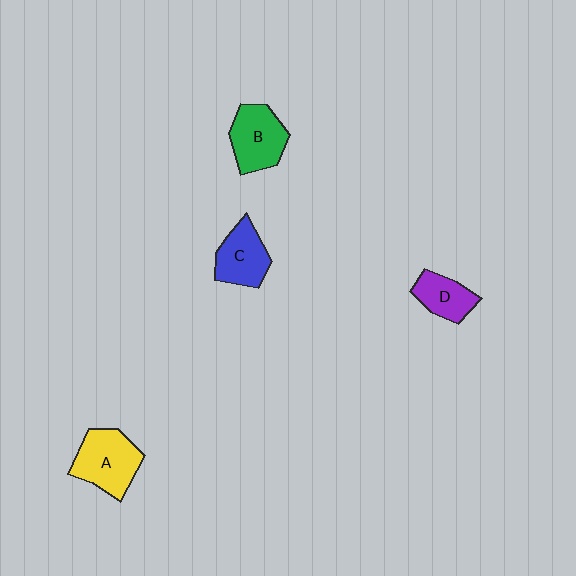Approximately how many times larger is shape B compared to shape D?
Approximately 1.4 times.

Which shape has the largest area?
Shape A (yellow).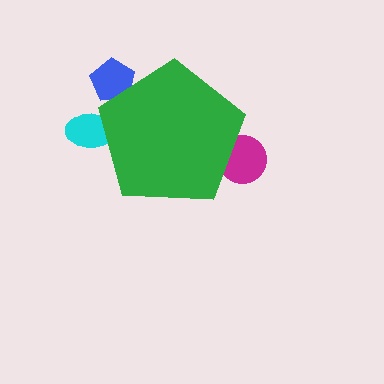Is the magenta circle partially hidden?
Yes, the magenta circle is partially hidden behind the green pentagon.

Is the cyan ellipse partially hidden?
Yes, the cyan ellipse is partially hidden behind the green pentagon.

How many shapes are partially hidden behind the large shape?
3 shapes are partially hidden.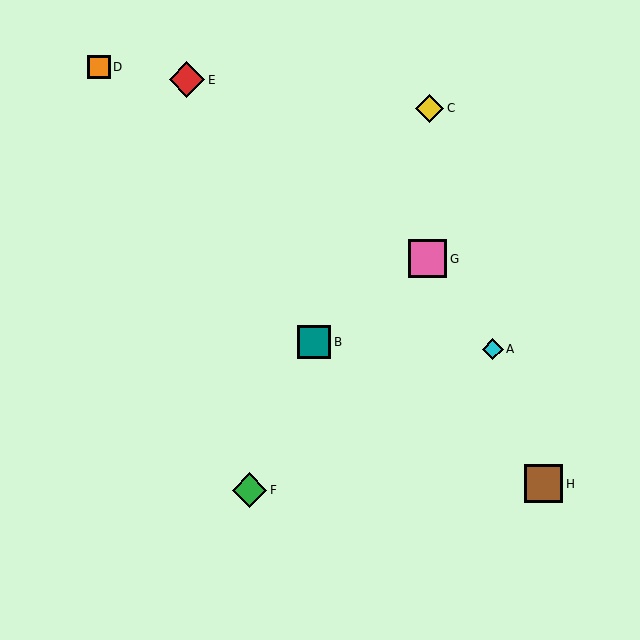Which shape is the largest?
The brown square (labeled H) is the largest.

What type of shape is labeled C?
Shape C is a yellow diamond.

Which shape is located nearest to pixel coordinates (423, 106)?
The yellow diamond (labeled C) at (429, 108) is nearest to that location.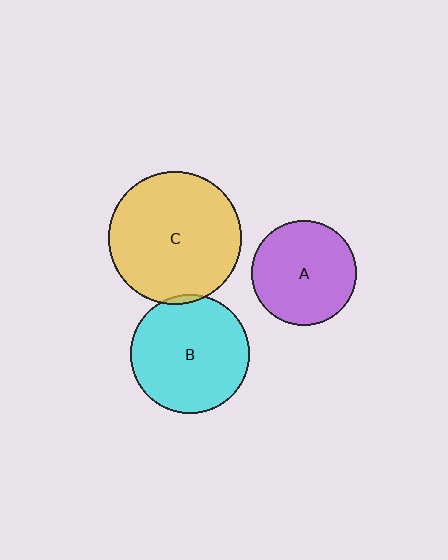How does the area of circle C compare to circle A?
Approximately 1.6 times.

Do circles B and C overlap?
Yes.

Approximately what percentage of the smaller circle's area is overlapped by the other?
Approximately 5%.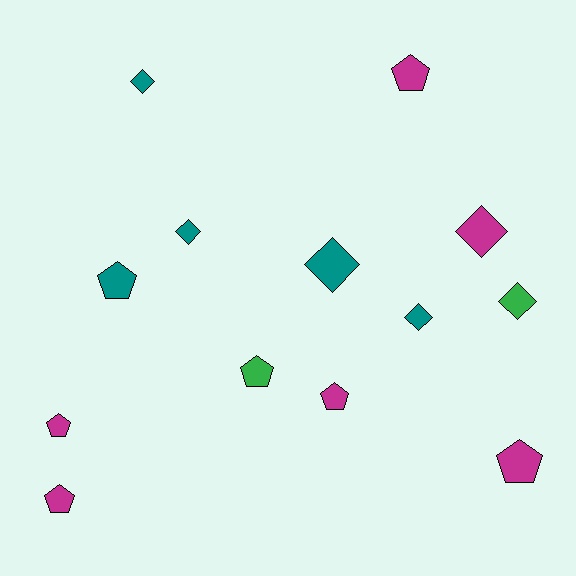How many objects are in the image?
There are 13 objects.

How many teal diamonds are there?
There are 4 teal diamonds.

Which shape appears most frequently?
Pentagon, with 7 objects.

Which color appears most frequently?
Magenta, with 6 objects.